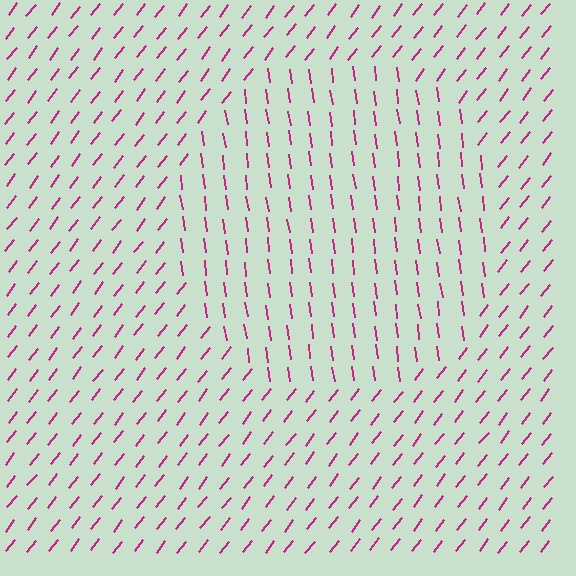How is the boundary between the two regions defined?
The boundary is defined purely by a change in line orientation (approximately 45 degrees difference). All lines are the same color and thickness.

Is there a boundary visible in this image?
Yes, there is a texture boundary formed by a change in line orientation.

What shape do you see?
I see a circle.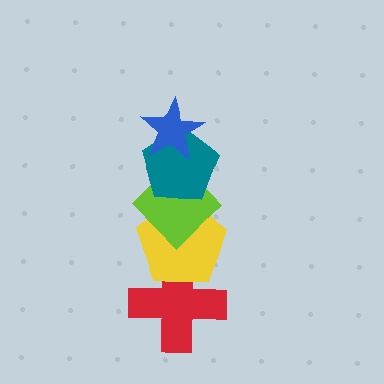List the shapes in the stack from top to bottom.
From top to bottom: the blue star, the teal pentagon, the lime diamond, the yellow pentagon, the red cross.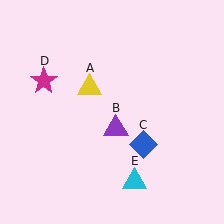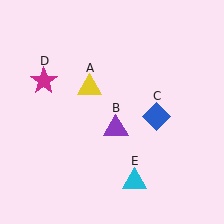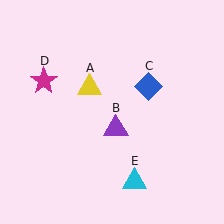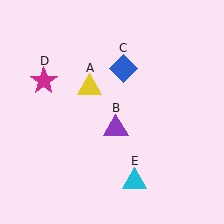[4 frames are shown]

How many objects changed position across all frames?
1 object changed position: blue diamond (object C).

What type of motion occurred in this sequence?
The blue diamond (object C) rotated counterclockwise around the center of the scene.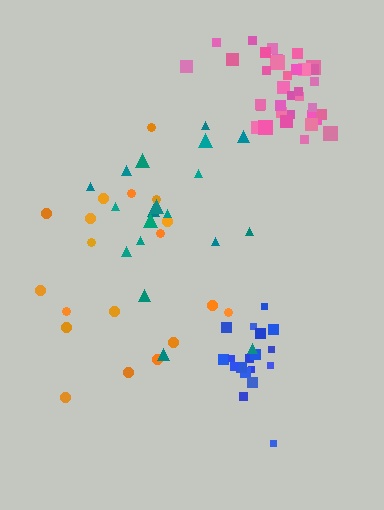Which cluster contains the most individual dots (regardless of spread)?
Pink (34).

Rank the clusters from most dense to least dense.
pink, blue, teal, orange.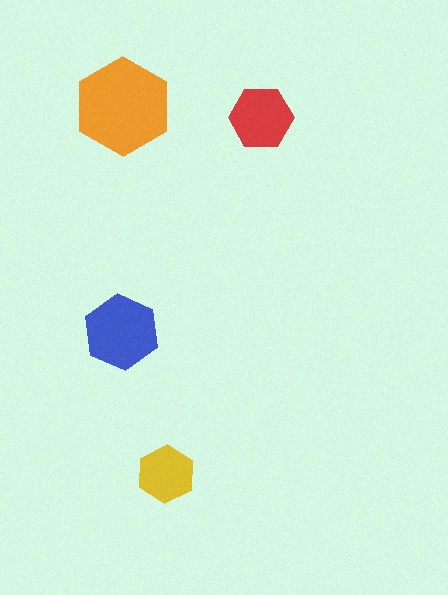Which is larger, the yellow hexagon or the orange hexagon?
The orange one.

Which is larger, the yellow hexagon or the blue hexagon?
The blue one.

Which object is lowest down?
The yellow hexagon is bottommost.